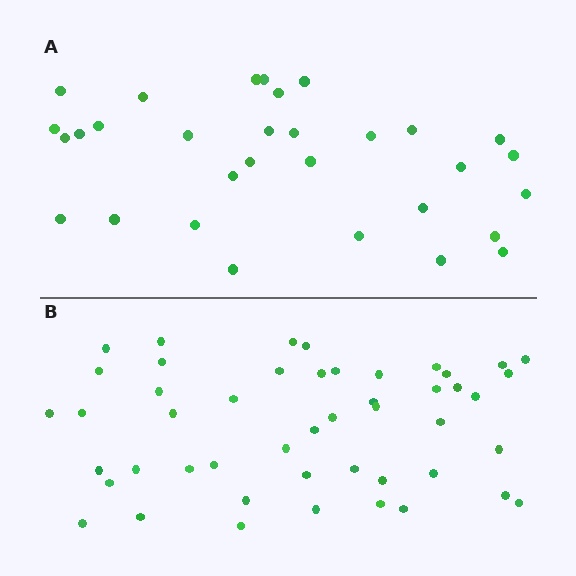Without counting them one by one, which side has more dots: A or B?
Region B (the bottom region) has more dots.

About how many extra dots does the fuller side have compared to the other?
Region B has approximately 15 more dots than region A.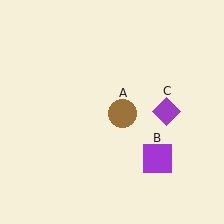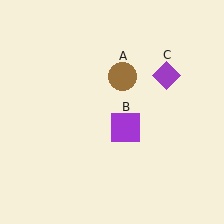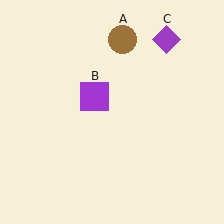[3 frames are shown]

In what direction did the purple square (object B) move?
The purple square (object B) moved up and to the left.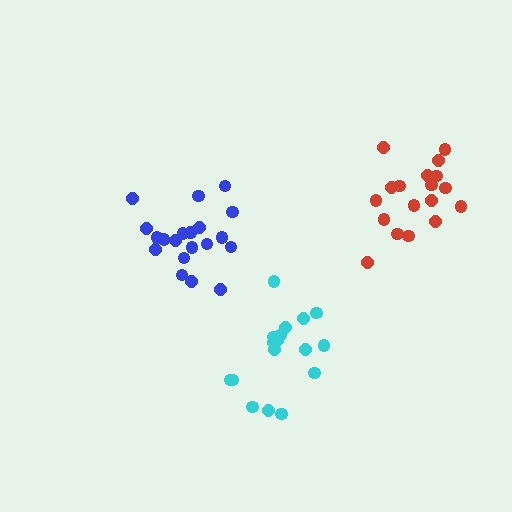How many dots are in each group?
Group 1: 18 dots, Group 2: 17 dots, Group 3: 21 dots (56 total).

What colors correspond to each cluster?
The clusters are colored: red, cyan, blue.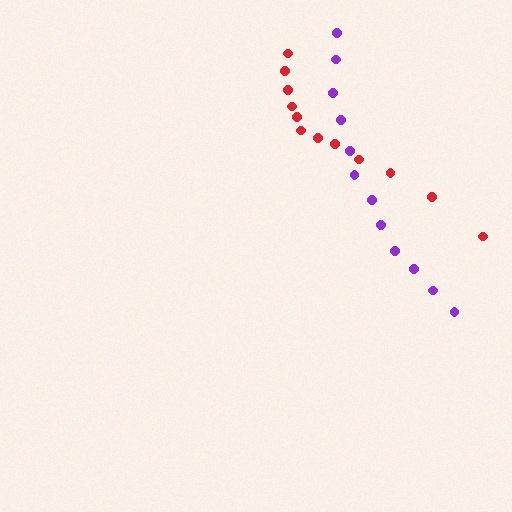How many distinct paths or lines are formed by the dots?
There are 2 distinct paths.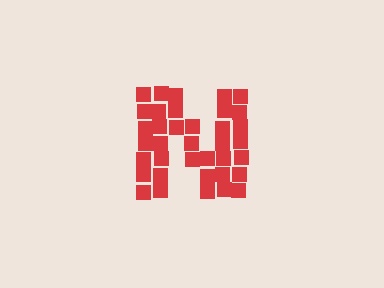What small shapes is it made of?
It is made of small squares.